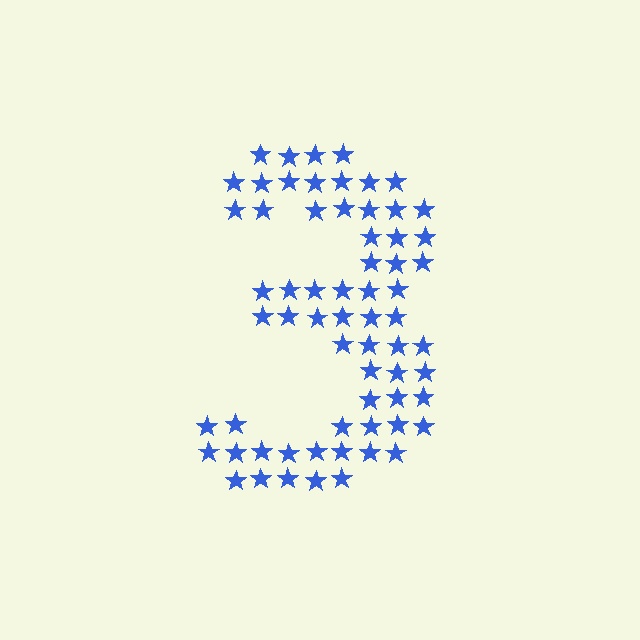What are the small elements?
The small elements are stars.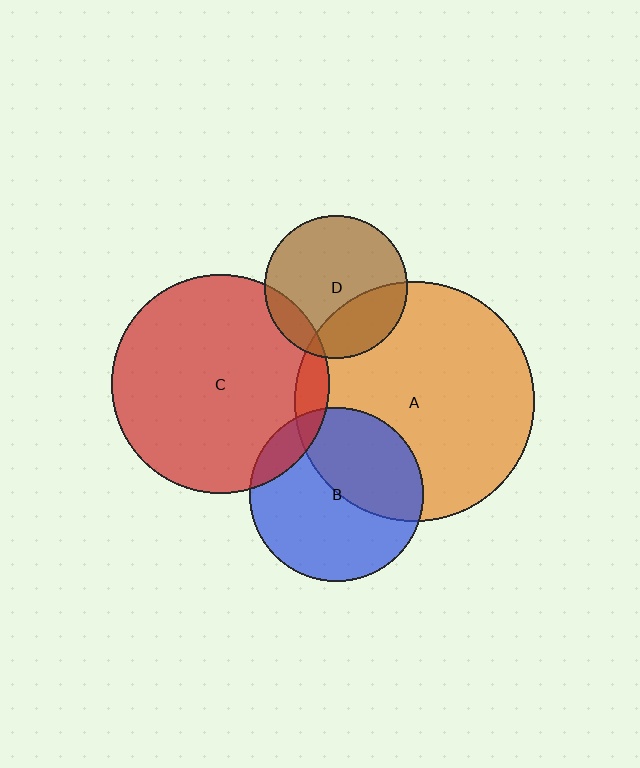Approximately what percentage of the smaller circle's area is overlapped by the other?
Approximately 40%.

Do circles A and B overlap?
Yes.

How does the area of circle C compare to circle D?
Approximately 2.3 times.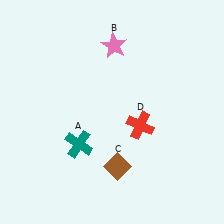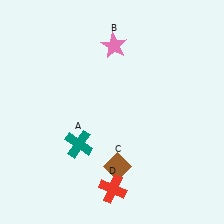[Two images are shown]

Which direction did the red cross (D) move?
The red cross (D) moved down.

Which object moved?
The red cross (D) moved down.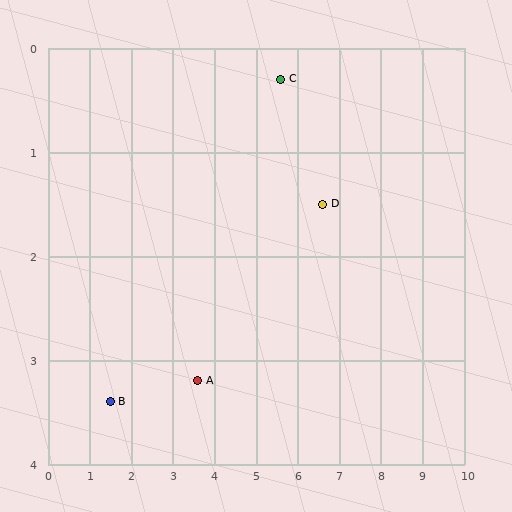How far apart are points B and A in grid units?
Points B and A are about 2.1 grid units apart.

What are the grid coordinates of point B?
Point B is at approximately (1.5, 3.4).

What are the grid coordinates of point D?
Point D is at approximately (6.6, 1.5).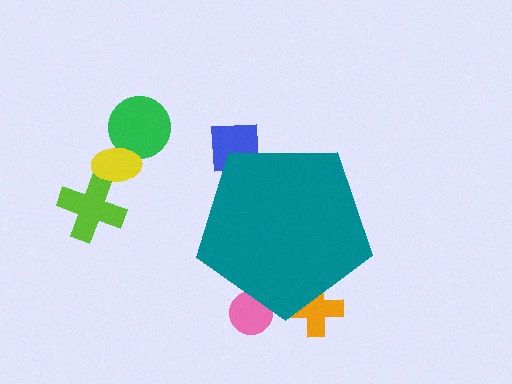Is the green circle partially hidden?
No, the green circle is fully visible.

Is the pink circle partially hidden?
Yes, the pink circle is partially hidden behind the teal pentagon.